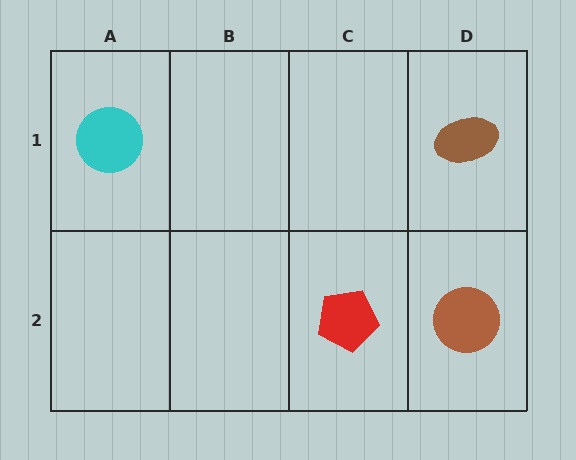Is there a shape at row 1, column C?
No, that cell is empty.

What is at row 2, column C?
A red pentagon.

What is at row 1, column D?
A brown ellipse.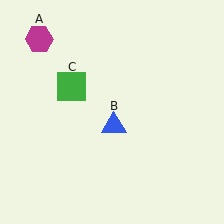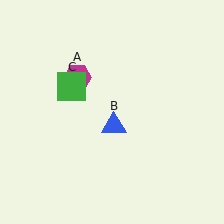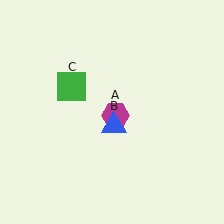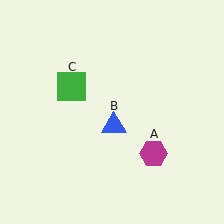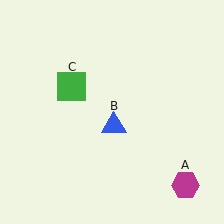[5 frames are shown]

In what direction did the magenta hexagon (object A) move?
The magenta hexagon (object A) moved down and to the right.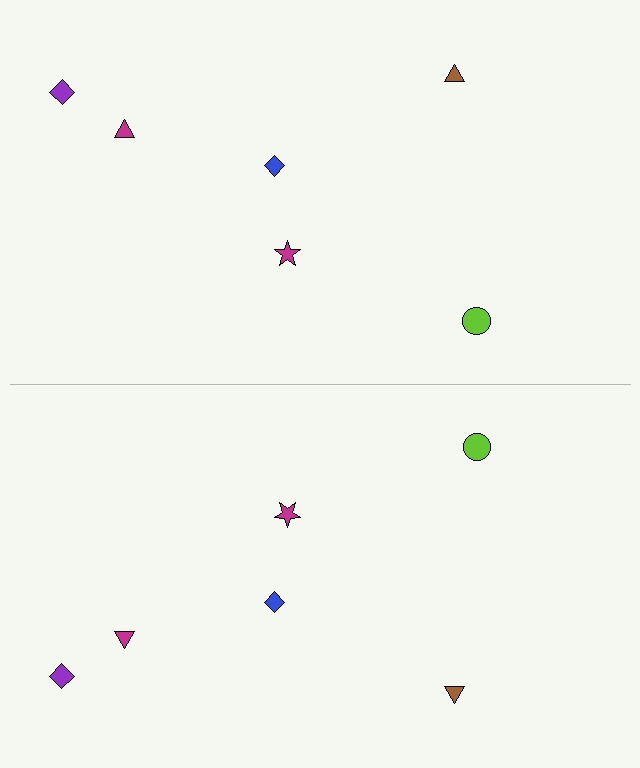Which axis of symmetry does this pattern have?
The pattern has a horizontal axis of symmetry running through the center of the image.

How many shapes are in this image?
There are 12 shapes in this image.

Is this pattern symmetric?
Yes, this pattern has bilateral (reflection) symmetry.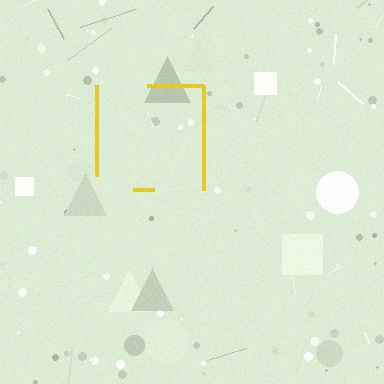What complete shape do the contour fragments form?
The contour fragments form a square.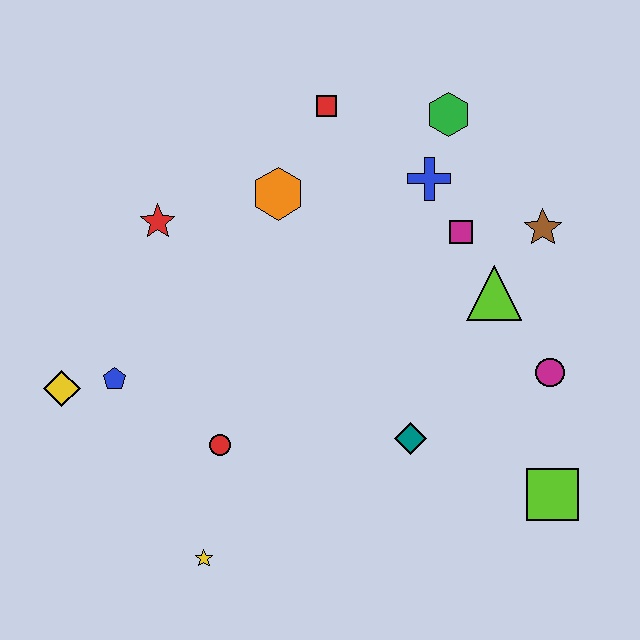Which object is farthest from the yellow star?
The green hexagon is farthest from the yellow star.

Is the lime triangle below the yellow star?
No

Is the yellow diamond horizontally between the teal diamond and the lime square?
No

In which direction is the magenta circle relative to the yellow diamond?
The magenta circle is to the right of the yellow diamond.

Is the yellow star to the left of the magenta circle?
Yes